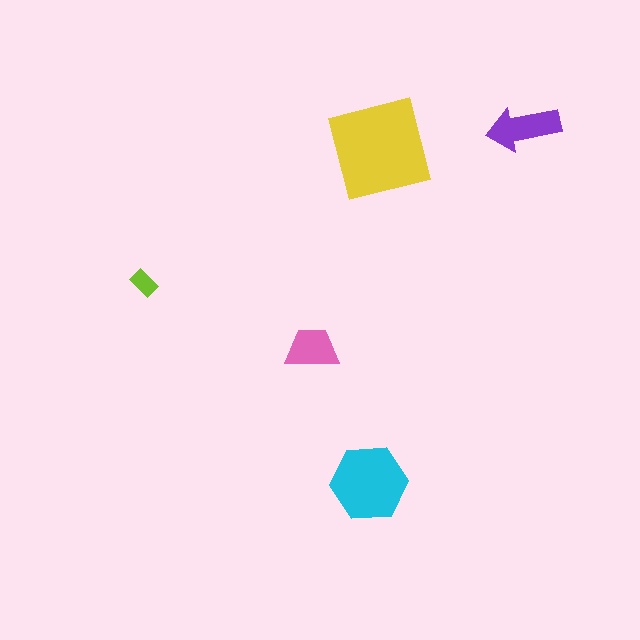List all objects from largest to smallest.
The yellow square, the cyan hexagon, the purple arrow, the pink trapezoid, the lime rectangle.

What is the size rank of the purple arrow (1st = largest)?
3rd.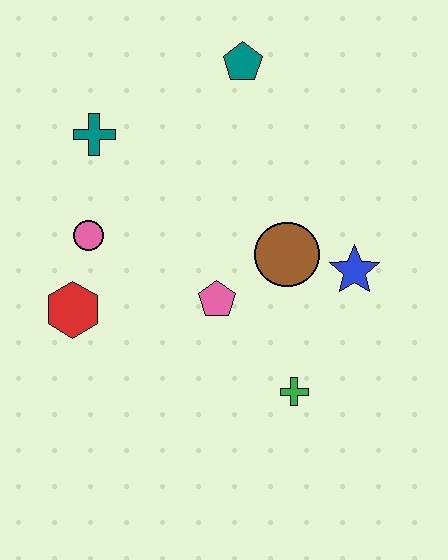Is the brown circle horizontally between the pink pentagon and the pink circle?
No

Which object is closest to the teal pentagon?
The teal cross is closest to the teal pentagon.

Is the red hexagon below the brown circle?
Yes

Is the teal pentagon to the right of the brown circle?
No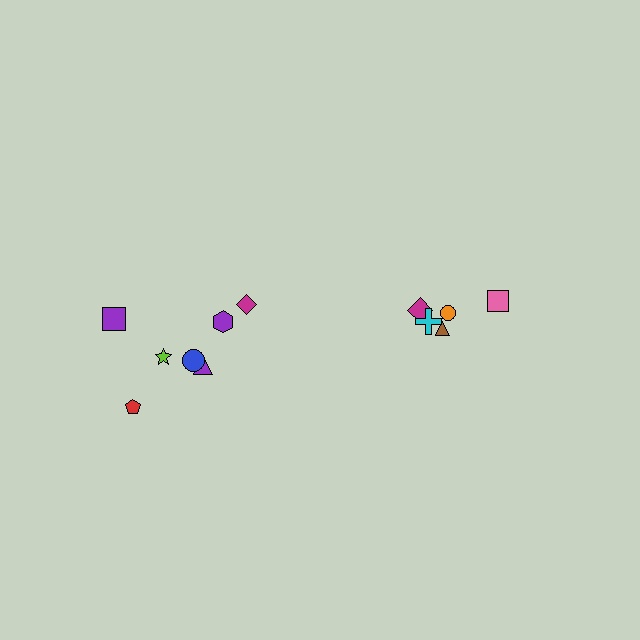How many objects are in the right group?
There are 5 objects.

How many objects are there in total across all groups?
There are 12 objects.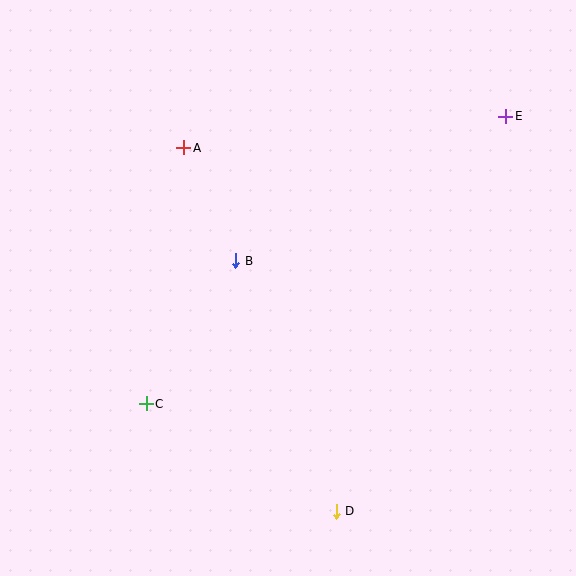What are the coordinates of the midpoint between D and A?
The midpoint between D and A is at (260, 329).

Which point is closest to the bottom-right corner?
Point D is closest to the bottom-right corner.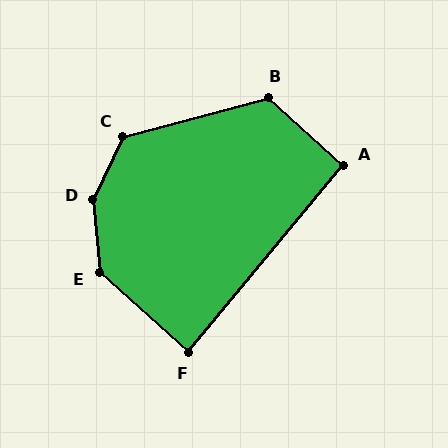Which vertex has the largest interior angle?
D, at approximately 149 degrees.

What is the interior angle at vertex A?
Approximately 92 degrees (approximately right).